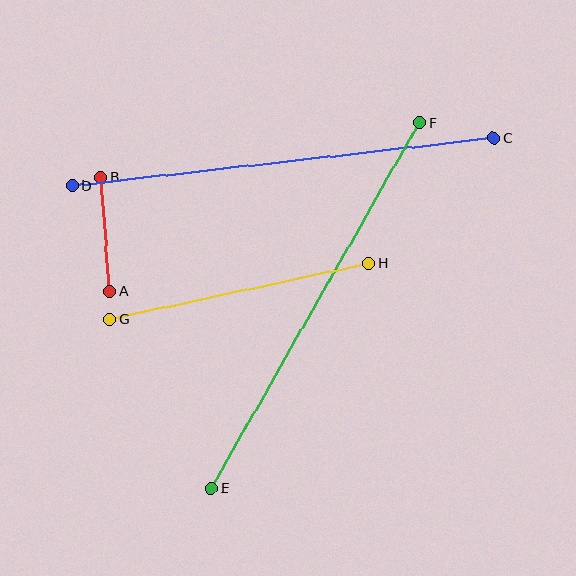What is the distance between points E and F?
The distance is approximately 421 pixels.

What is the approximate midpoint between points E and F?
The midpoint is at approximately (315, 305) pixels.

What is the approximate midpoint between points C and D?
The midpoint is at approximately (283, 162) pixels.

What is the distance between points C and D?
The distance is approximately 424 pixels.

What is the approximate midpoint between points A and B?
The midpoint is at approximately (105, 234) pixels.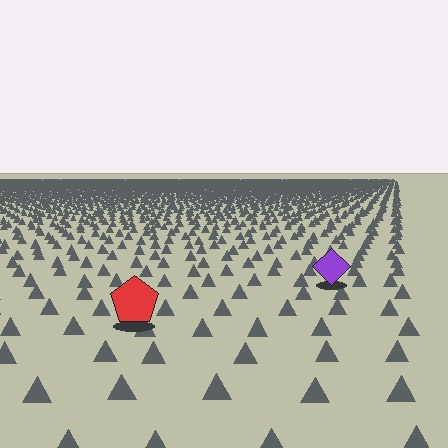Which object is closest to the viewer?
The red pentagon is closest. The texture marks near it are larger and more spread out.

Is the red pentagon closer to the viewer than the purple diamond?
Yes. The red pentagon is closer — you can tell from the texture gradient: the ground texture is coarser near it.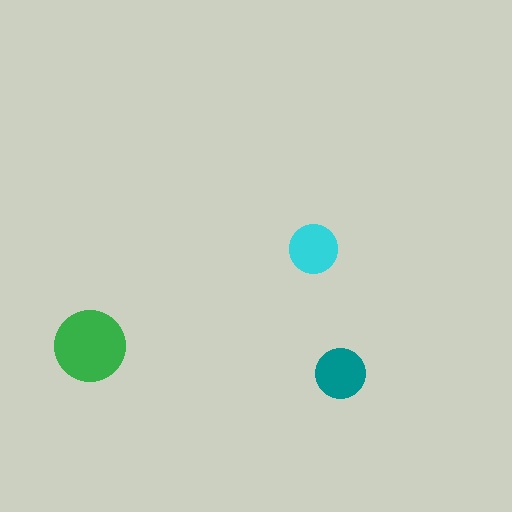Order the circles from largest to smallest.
the green one, the teal one, the cyan one.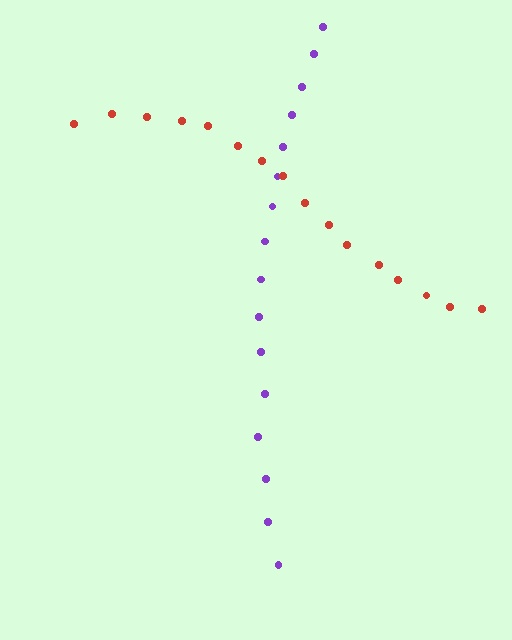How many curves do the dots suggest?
There are 2 distinct paths.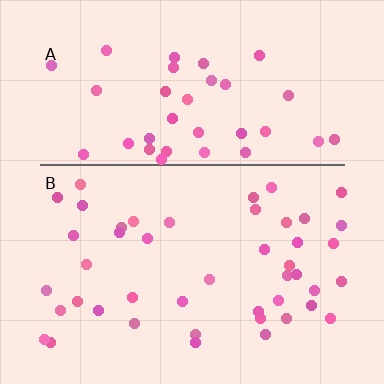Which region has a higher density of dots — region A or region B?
B (the bottom).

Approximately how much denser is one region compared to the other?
Approximately 1.2× — region B over region A.